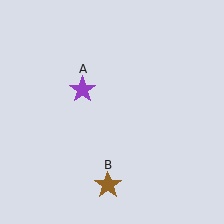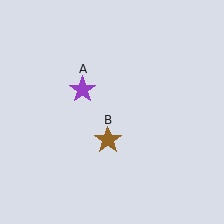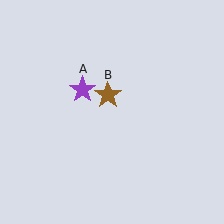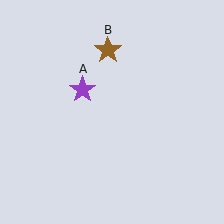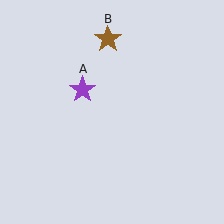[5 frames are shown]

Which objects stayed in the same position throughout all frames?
Purple star (object A) remained stationary.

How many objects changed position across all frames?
1 object changed position: brown star (object B).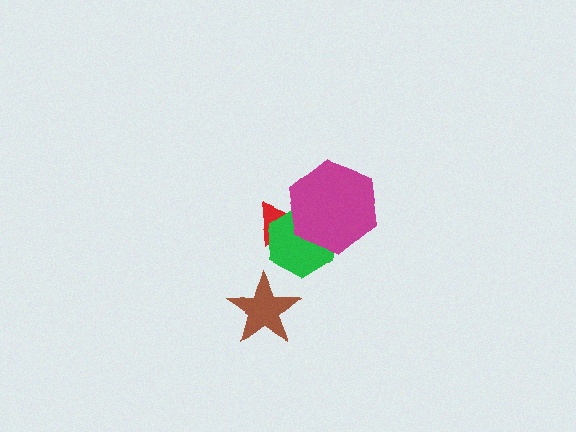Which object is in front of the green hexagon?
The magenta hexagon is in front of the green hexagon.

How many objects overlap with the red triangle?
2 objects overlap with the red triangle.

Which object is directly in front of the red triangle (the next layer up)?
The green hexagon is directly in front of the red triangle.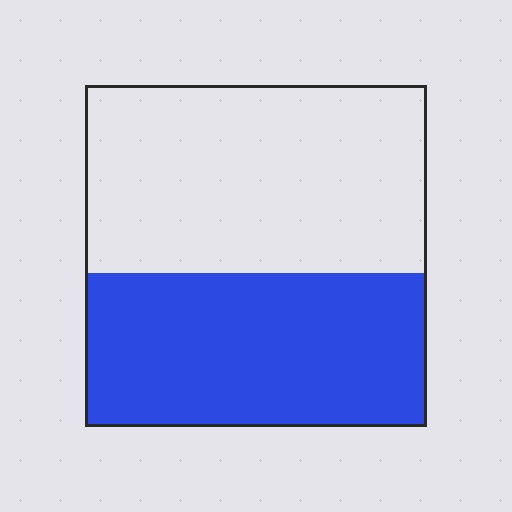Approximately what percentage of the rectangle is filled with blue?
Approximately 45%.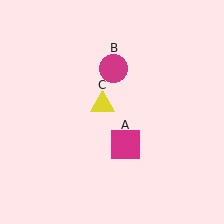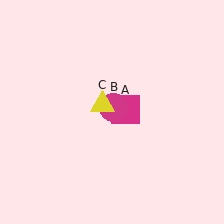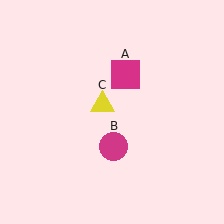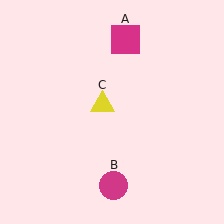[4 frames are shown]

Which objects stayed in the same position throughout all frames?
Yellow triangle (object C) remained stationary.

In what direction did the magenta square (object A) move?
The magenta square (object A) moved up.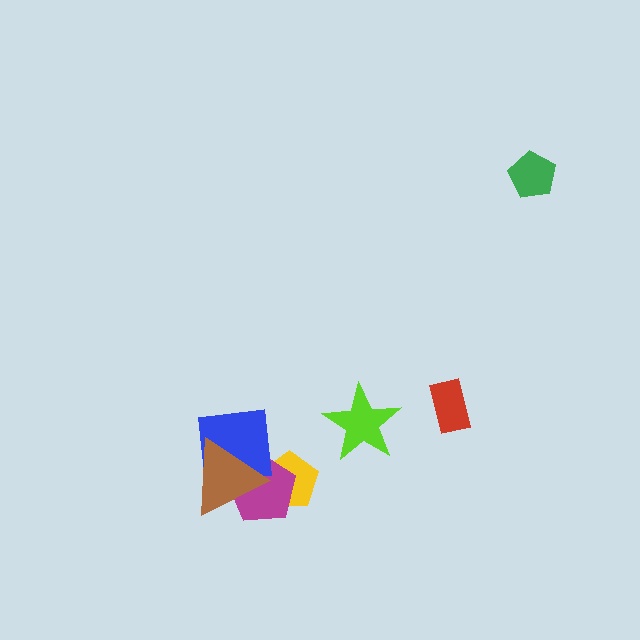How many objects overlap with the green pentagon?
0 objects overlap with the green pentagon.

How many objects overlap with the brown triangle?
3 objects overlap with the brown triangle.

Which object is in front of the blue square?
The brown triangle is in front of the blue square.